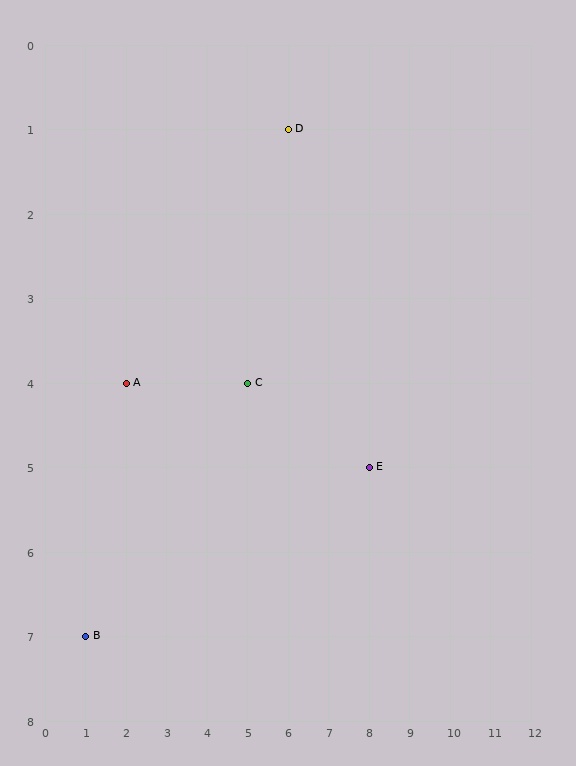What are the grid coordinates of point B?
Point B is at grid coordinates (1, 7).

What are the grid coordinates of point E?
Point E is at grid coordinates (8, 5).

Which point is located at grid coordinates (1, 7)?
Point B is at (1, 7).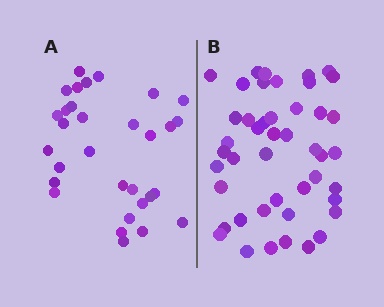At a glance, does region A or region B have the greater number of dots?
Region B (the right region) has more dots.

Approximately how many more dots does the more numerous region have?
Region B has approximately 15 more dots than region A.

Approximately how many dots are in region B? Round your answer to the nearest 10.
About 40 dots. (The exact count is 45, which rounds to 40.)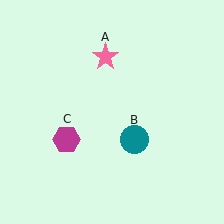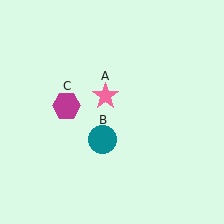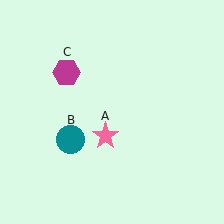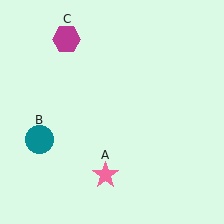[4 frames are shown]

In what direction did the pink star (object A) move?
The pink star (object A) moved down.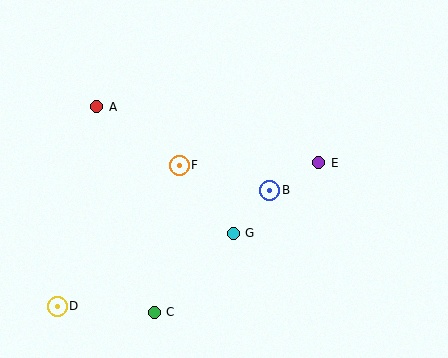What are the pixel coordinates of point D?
Point D is at (57, 306).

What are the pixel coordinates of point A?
Point A is at (97, 107).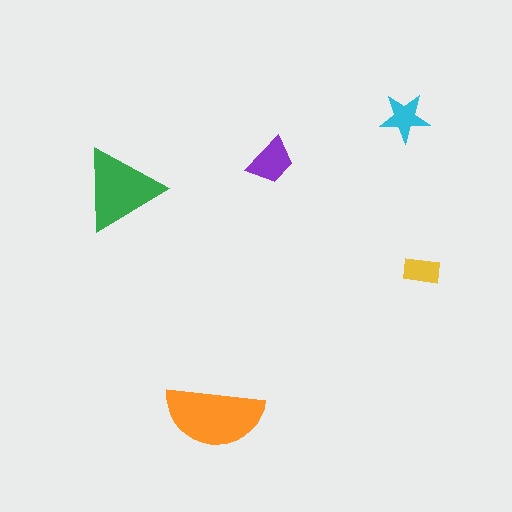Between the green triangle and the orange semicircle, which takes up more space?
The orange semicircle.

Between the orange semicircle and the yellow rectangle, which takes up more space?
The orange semicircle.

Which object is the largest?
The orange semicircle.